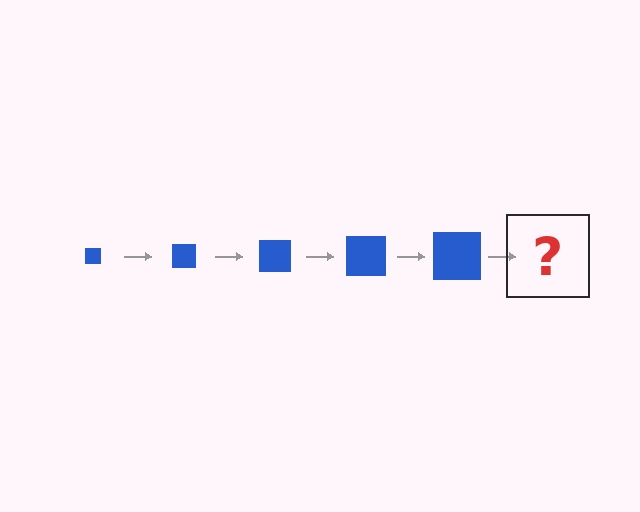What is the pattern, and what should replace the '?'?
The pattern is that the square gets progressively larger each step. The '?' should be a blue square, larger than the previous one.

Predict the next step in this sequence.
The next step is a blue square, larger than the previous one.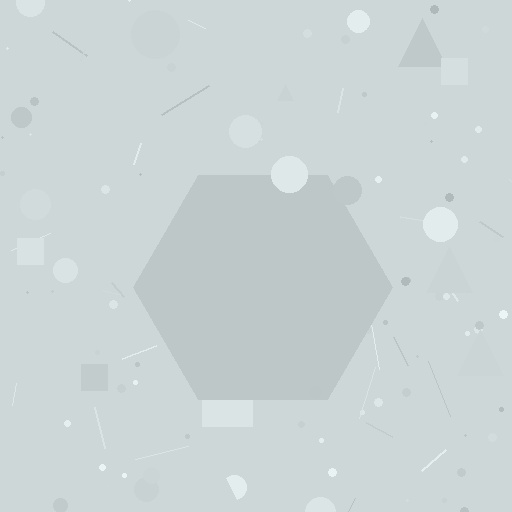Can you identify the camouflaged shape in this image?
The camouflaged shape is a hexagon.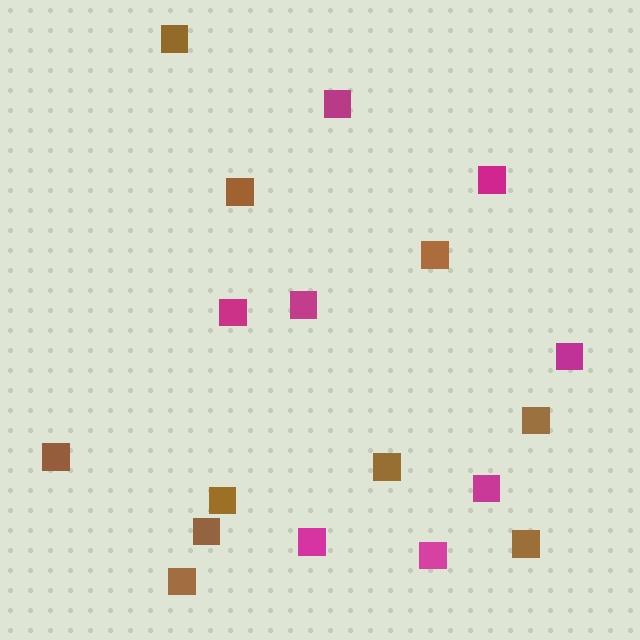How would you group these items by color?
There are 2 groups: one group of magenta squares (8) and one group of brown squares (10).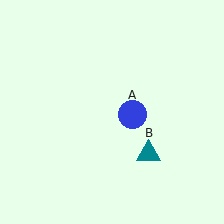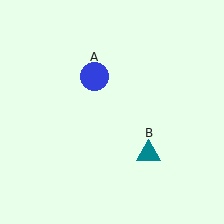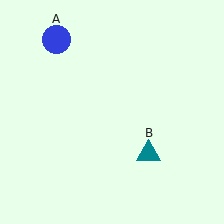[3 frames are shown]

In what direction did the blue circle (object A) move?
The blue circle (object A) moved up and to the left.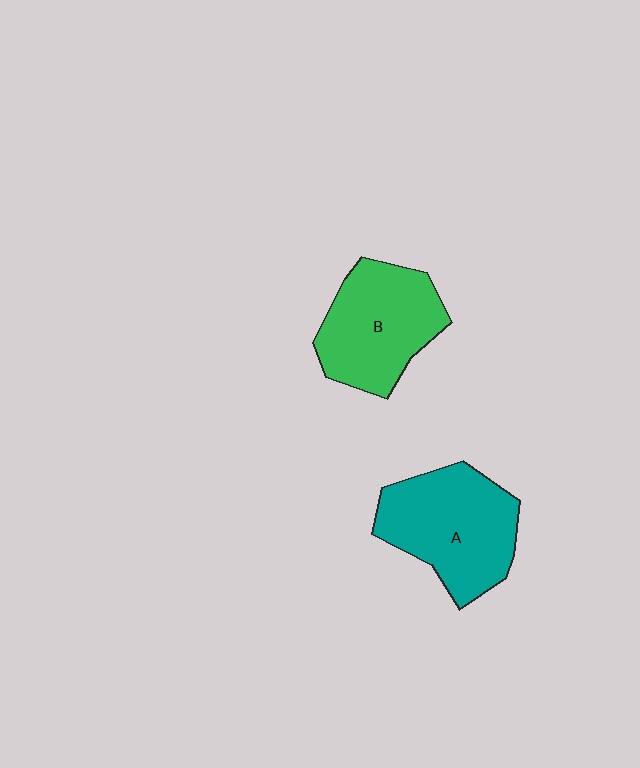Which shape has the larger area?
Shape A (teal).